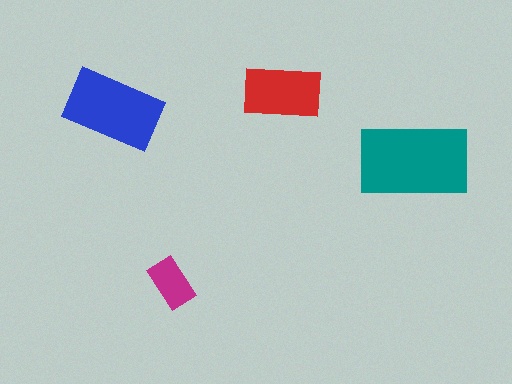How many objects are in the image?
There are 4 objects in the image.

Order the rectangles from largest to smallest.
the teal one, the blue one, the red one, the magenta one.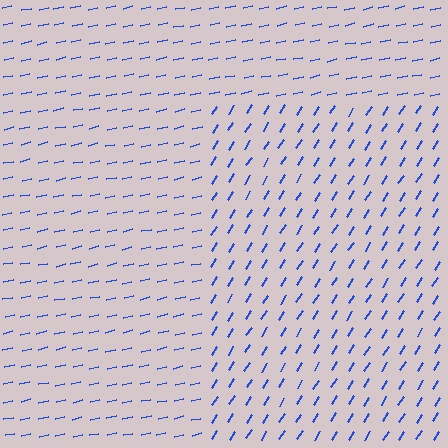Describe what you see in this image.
The image is filled with small blue line segments. A rectangle region in the image has lines oriented differently from the surrounding lines, creating a visible texture boundary.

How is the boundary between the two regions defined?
The boundary is defined purely by a change in line orientation (approximately 45 degrees difference). All lines are the same color and thickness.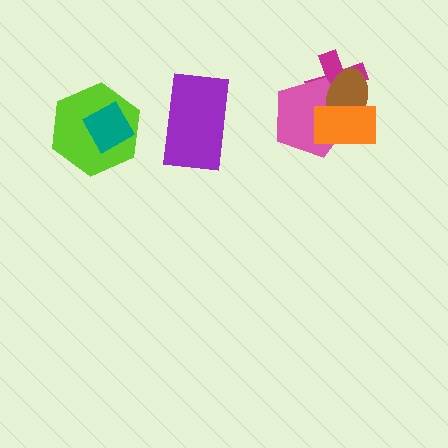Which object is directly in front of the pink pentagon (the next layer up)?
The brown ellipse is directly in front of the pink pentagon.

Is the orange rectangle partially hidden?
No, no other shape covers it.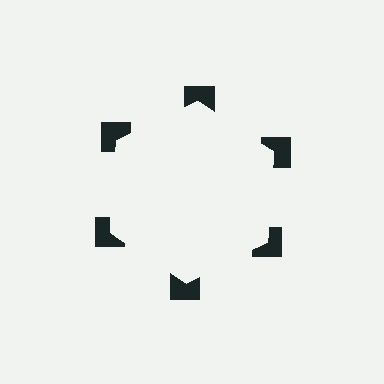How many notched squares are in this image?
There are 6 — one at each vertex of the illusory hexagon.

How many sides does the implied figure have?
6 sides.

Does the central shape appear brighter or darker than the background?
It typically appears slightly brighter than the background, even though no actual brightness change is drawn.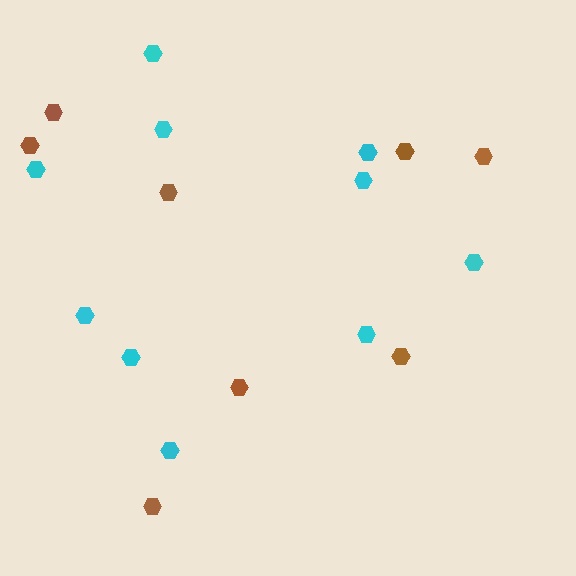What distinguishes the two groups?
There are 2 groups: one group of brown hexagons (8) and one group of cyan hexagons (10).